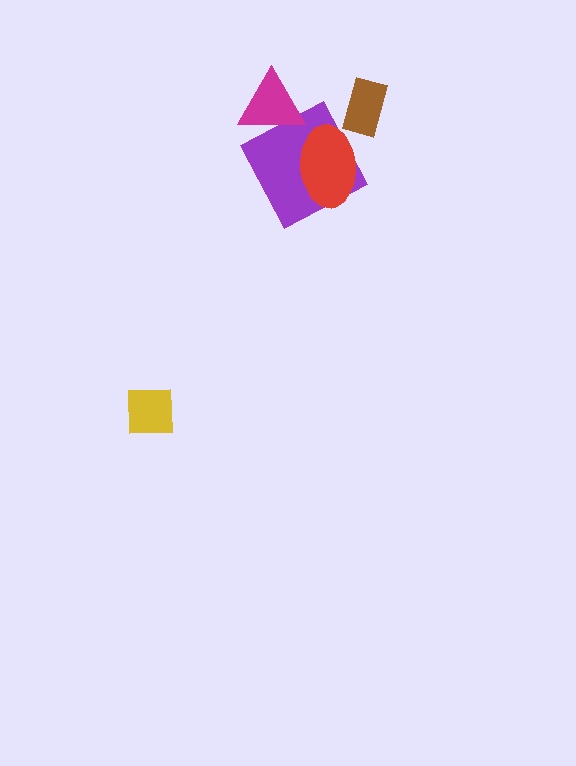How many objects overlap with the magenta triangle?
1 object overlaps with the magenta triangle.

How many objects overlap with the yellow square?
0 objects overlap with the yellow square.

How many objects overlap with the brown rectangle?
0 objects overlap with the brown rectangle.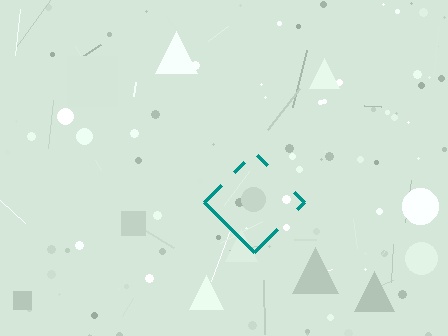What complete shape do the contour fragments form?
The contour fragments form a diamond.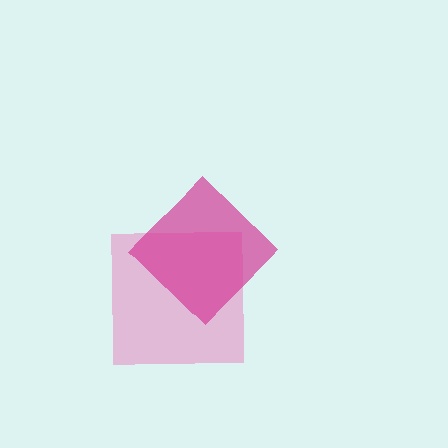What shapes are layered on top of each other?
The layered shapes are: a pink square, a magenta diamond.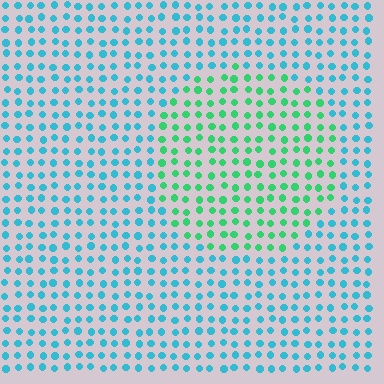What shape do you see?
I see a circle.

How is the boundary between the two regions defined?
The boundary is defined purely by a slight shift in hue (about 46 degrees). Spacing, size, and orientation are identical on both sides.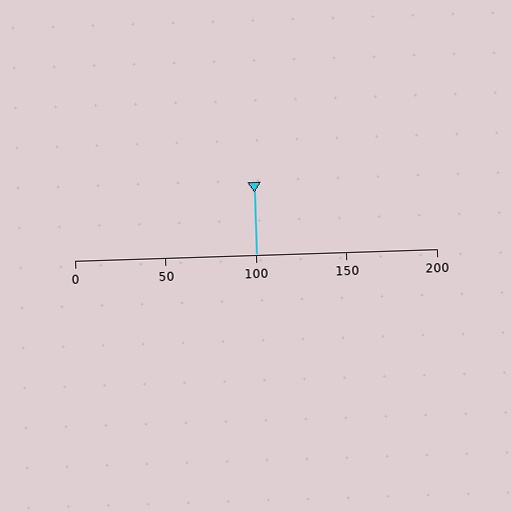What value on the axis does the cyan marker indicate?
The marker indicates approximately 100.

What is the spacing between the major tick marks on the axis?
The major ticks are spaced 50 apart.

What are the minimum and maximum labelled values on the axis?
The axis runs from 0 to 200.